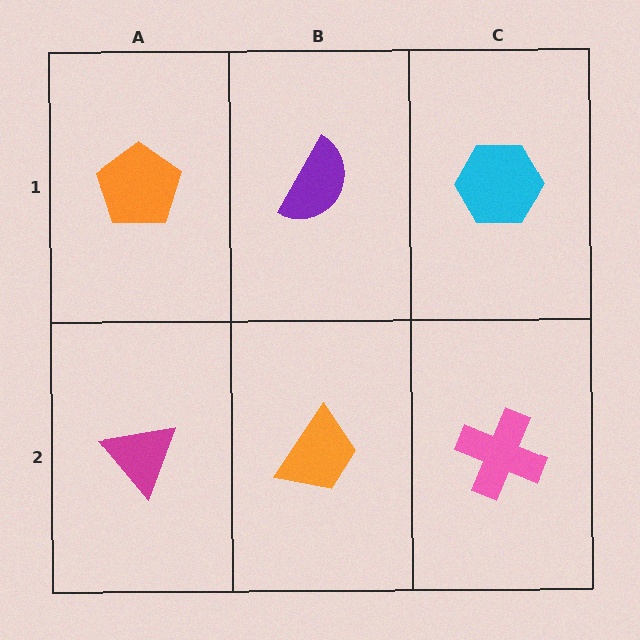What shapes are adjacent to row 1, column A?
A magenta triangle (row 2, column A), a purple semicircle (row 1, column B).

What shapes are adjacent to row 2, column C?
A cyan hexagon (row 1, column C), an orange trapezoid (row 2, column B).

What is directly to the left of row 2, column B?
A magenta triangle.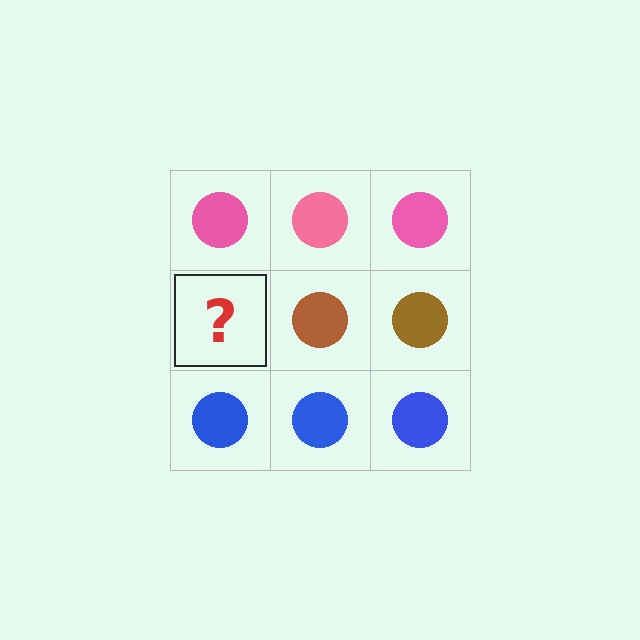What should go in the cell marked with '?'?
The missing cell should contain a brown circle.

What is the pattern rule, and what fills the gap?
The rule is that each row has a consistent color. The gap should be filled with a brown circle.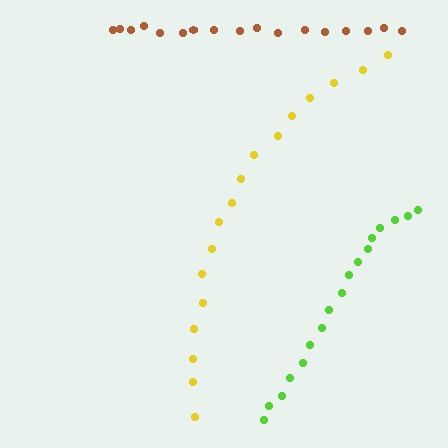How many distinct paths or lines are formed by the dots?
There are 3 distinct paths.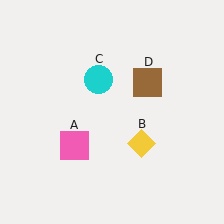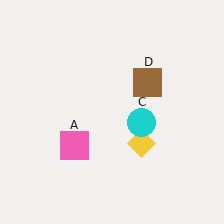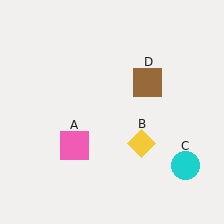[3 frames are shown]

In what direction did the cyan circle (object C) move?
The cyan circle (object C) moved down and to the right.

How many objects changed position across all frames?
1 object changed position: cyan circle (object C).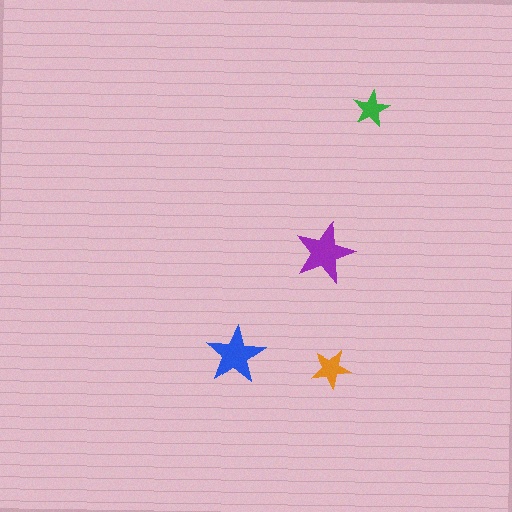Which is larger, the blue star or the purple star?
The purple one.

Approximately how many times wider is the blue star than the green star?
About 1.5 times wider.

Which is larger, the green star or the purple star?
The purple one.